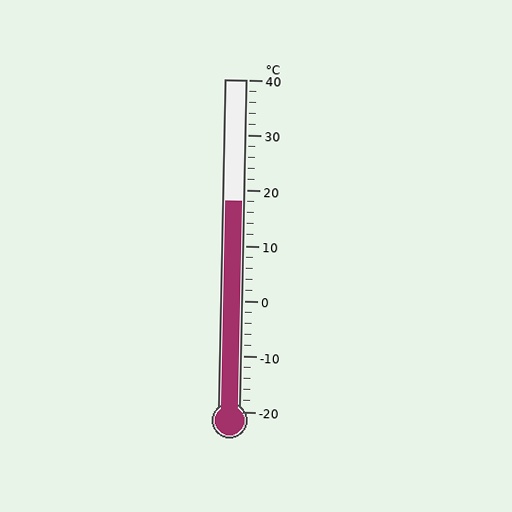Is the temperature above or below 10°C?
The temperature is above 10°C.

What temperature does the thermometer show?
The thermometer shows approximately 18°C.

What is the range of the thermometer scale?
The thermometer scale ranges from -20°C to 40°C.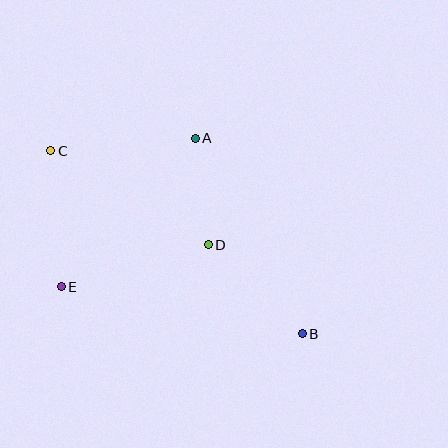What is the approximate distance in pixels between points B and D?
The distance between B and D is approximately 129 pixels.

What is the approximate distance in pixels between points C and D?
The distance between C and D is approximately 183 pixels.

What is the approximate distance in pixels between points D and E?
The distance between D and E is approximately 153 pixels.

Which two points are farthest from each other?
Points B and C are farthest from each other.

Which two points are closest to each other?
Points A and D are closest to each other.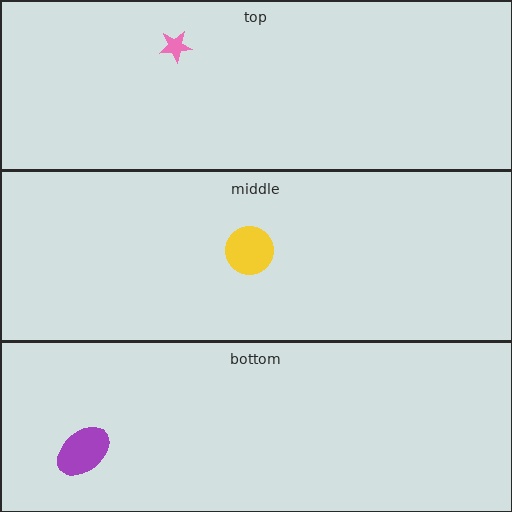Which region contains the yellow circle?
The middle region.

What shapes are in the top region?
The pink star.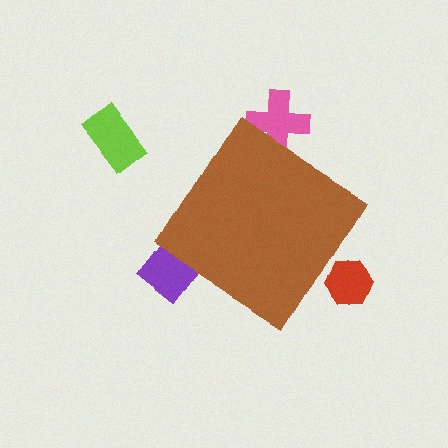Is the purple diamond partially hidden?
Yes, the purple diamond is partially hidden behind the brown diamond.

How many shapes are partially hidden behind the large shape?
3 shapes are partially hidden.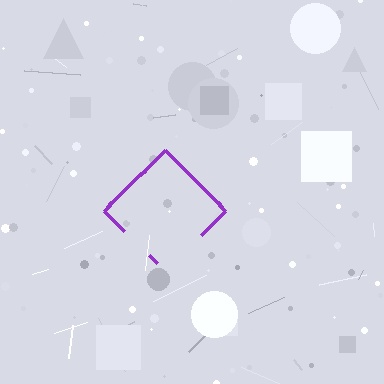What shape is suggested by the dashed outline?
The dashed outline suggests a diamond.